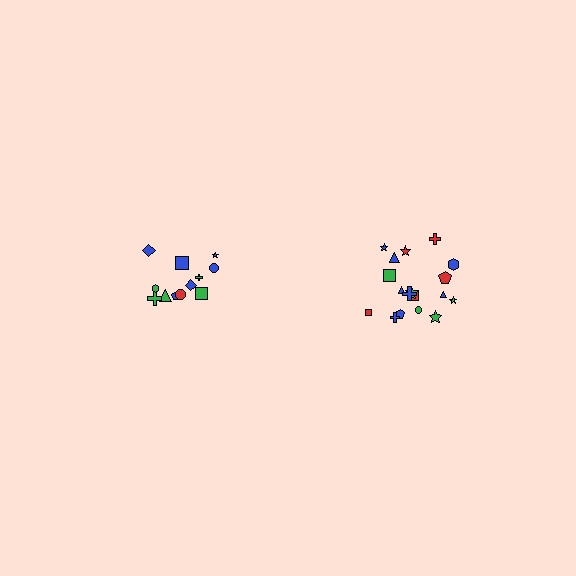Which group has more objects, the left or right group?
The right group.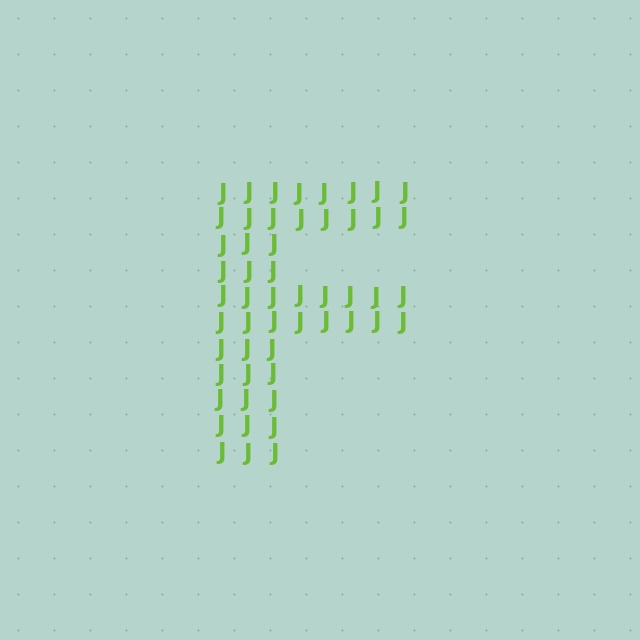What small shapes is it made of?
It is made of small letter J's.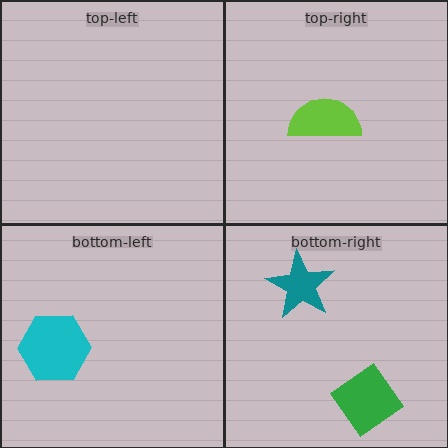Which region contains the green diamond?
The bottom-right region.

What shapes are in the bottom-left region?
The cyan hexagon.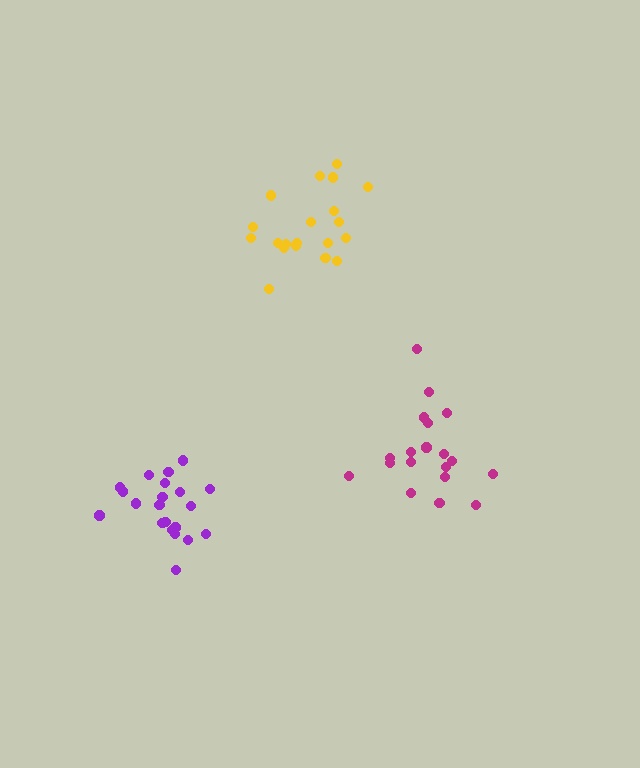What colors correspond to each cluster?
The clusters are colored: yellow, purple, magenta.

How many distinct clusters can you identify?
There are 3 distinct clusters.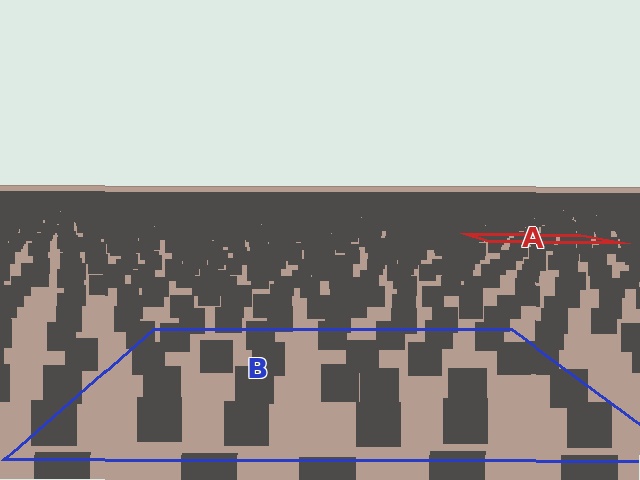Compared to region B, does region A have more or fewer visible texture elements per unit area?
Region A has more texture elements per unit area — they are packed more densely because it is farther away.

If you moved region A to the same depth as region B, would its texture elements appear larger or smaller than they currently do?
They would appear larger. At a closer depth, the same texture elements are projected at a bigger on-screen size.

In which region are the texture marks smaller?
The texture marks are smaller in region A, because it is farther away.